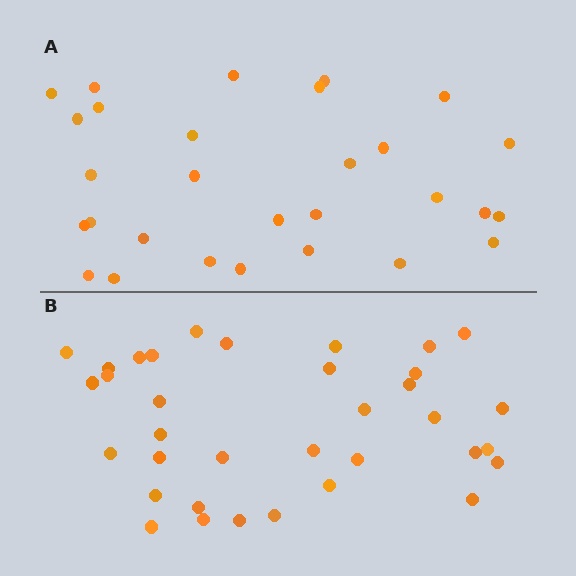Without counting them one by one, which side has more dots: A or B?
Region B (the bottom region) has more dots.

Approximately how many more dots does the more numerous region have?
Region B has about 6 more dots than region A.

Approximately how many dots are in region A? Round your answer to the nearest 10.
About 30 dots. (The exact count is 29, which rounds to 30.)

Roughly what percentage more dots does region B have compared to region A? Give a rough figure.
About 20% more.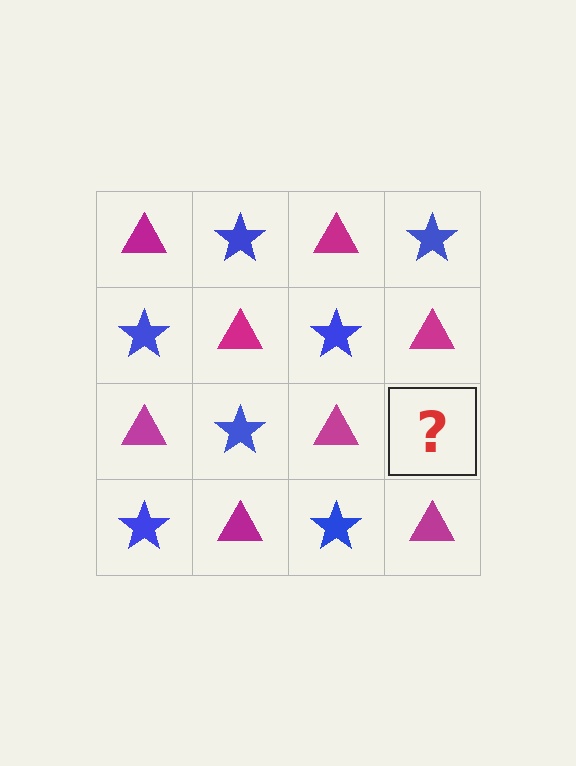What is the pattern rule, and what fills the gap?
The rule is that it alternates magenta triangle and blue star in a checkerboard pattern. The gap should be filled with a blue star.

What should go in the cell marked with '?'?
The missing cell should contain a blue star.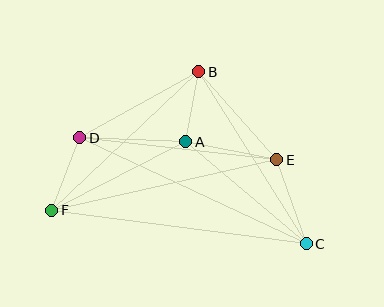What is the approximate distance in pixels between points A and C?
The distance between A and C is approximately 158 pixels.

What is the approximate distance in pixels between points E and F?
The distance between E and F is approximately 231 pixels.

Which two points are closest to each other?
Points A and B are closest to each other.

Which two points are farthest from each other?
Points C and F are farthest from each other.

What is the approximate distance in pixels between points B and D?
The distance between B and D is approximately 136 pixels.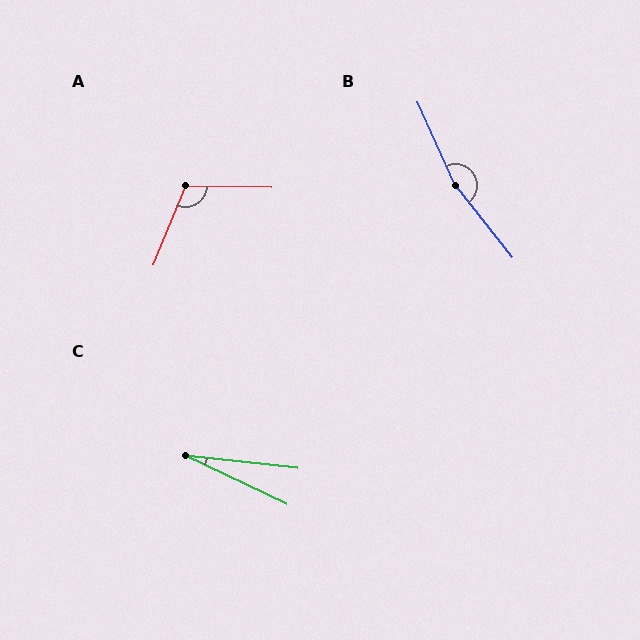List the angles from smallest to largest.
C (19°), A (111°), B (166°).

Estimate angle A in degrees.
Approximately 111 degrees.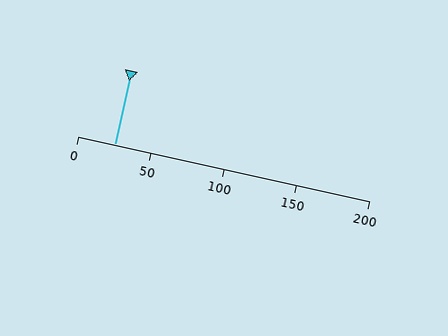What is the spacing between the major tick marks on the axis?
The major ticks are spaced 50 apart.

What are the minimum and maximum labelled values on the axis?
The axis runs from 0 to 200.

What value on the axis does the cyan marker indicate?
The marker indicates approximately 25.